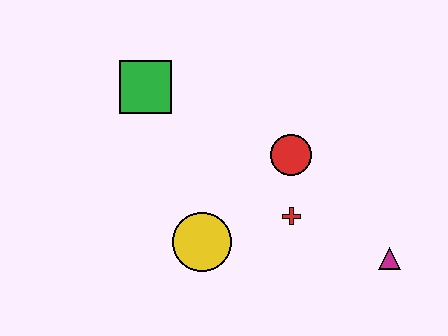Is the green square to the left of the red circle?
Yes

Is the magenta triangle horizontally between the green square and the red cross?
No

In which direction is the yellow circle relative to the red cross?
The yellow circle is to the left of the red cross.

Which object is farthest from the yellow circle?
The magenta triangle is farthest from the yellow circle.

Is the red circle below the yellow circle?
No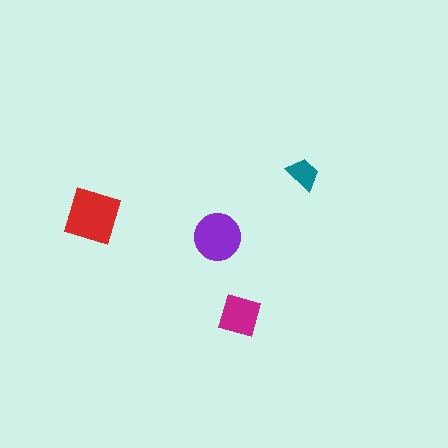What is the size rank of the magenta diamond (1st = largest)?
3rd.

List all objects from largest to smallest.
The red square, the purple circle, the magenta diamond, the teal trapezoid.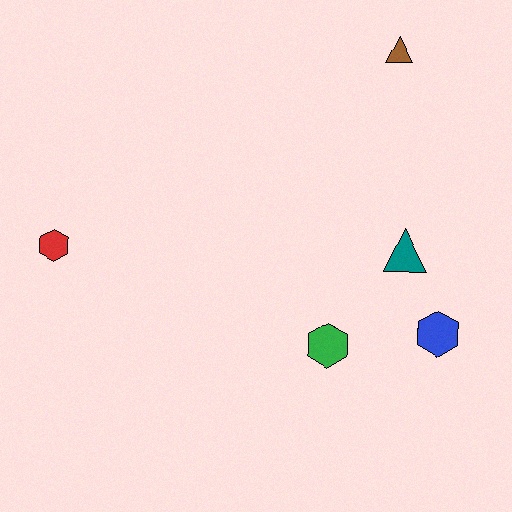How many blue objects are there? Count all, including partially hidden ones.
There is 1 blue object.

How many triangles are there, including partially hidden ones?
There are 2 triangles.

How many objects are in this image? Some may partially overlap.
There are 5 objects.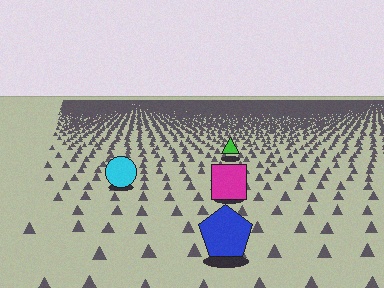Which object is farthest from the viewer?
The green triangle is farthest from the viewer. It appears smaller and the ground texture around it is denser.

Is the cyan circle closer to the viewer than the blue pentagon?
No. The blue pentagon is closer — you can tell from the texture gradient: the ground texture is coarser near it.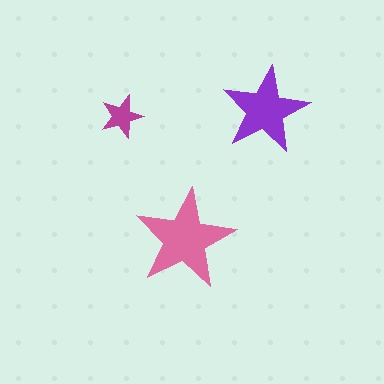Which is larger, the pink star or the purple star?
The pink one.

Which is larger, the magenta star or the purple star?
The purple one.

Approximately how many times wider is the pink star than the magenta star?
About 2.5 times wider.